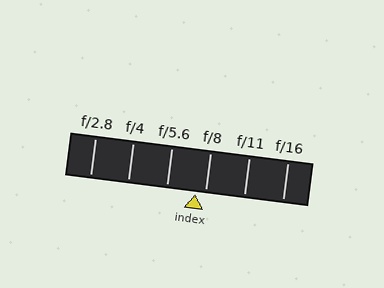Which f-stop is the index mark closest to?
The index mark is closest to f/8.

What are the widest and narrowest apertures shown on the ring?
The widest aperture shown is f/2.8 and the narrowest is f/16.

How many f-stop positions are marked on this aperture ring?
There are 6 f-stop positions marked.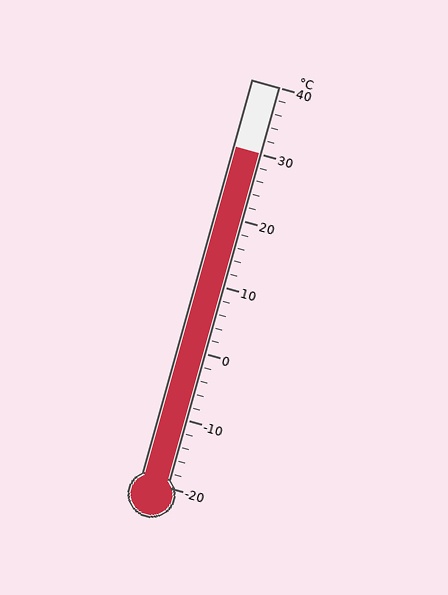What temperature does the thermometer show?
The thermometer shows approximately 30°C.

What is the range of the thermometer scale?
The thermometer scale ranges from -20°C to 40°C.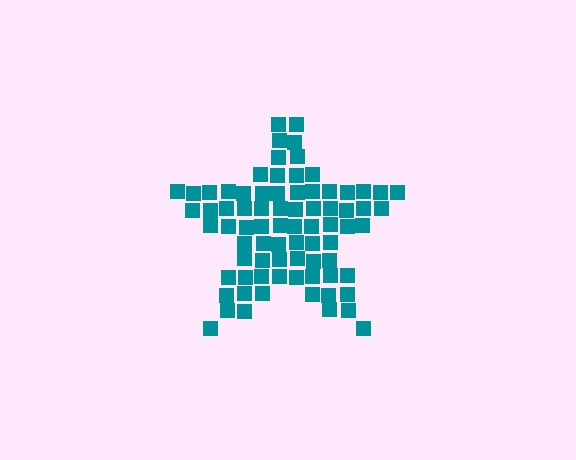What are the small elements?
The small elements are squares.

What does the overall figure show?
The overall figure shows a star.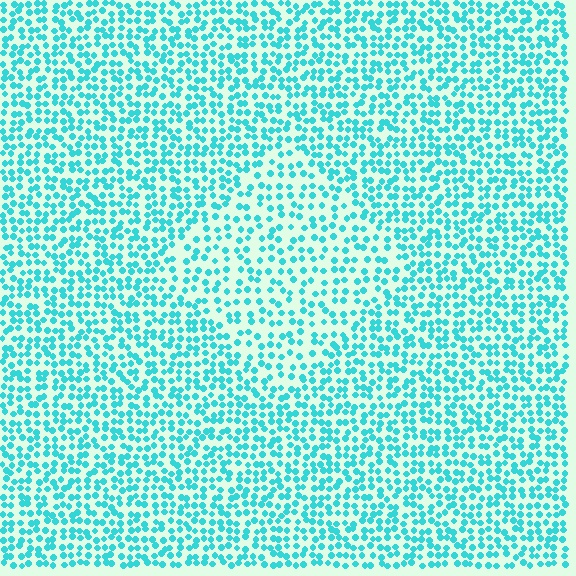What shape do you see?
I see a diamond.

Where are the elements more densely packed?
The elements are more densely packed outside the diamond boundary.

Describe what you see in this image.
The image contains small cyan elements arranged at two different densities. A diamond-shaped region is visible where the elements are less densely packed than the surrounding area.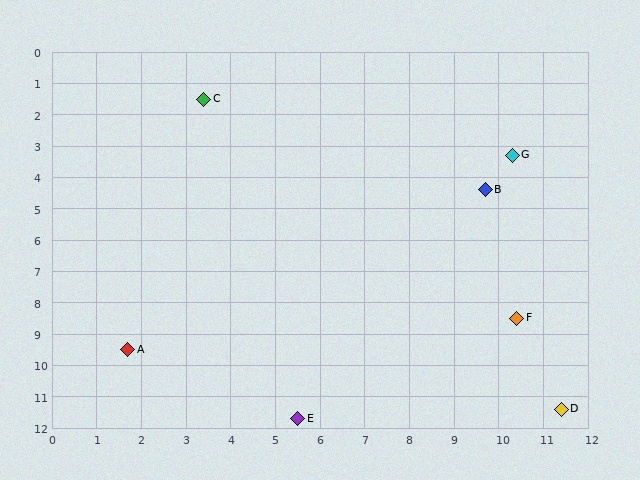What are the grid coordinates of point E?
Point E is at approximately (5.5, 11.7).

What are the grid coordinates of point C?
Point C is at approximately (3.4, 1.5).